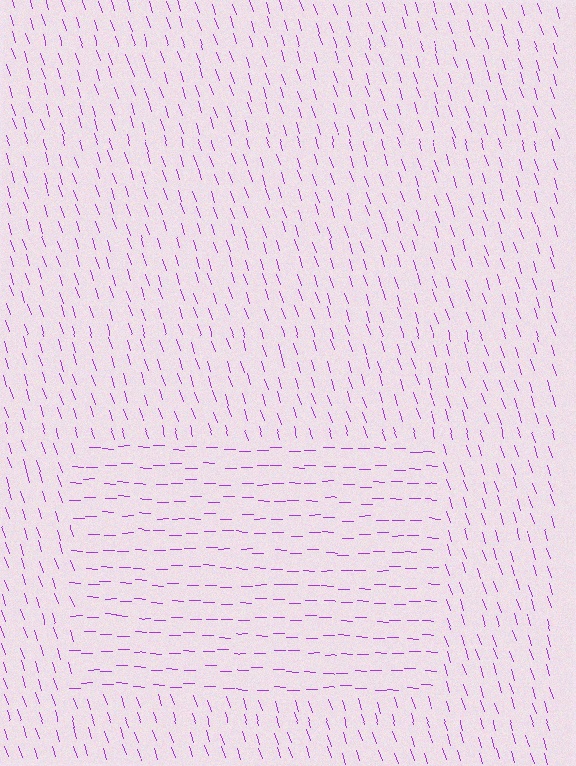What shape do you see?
I see a rectangle.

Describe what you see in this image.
The image is filled with small purple line segments. A rectangle region in the image has lines oriented differently from the surrounding lines, creating a visible texture boundary.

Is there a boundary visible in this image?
Yes, there is a texture boundary formed by a change in line orientation.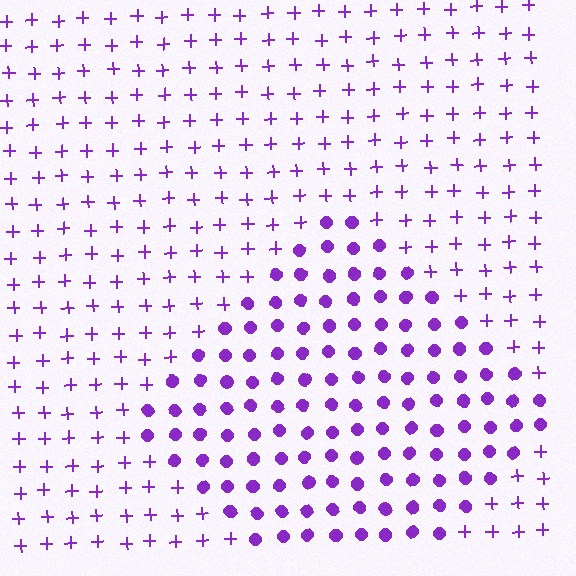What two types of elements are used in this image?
The image uses circles inside the diamond region and plus signs outside it.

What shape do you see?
I see a diamond.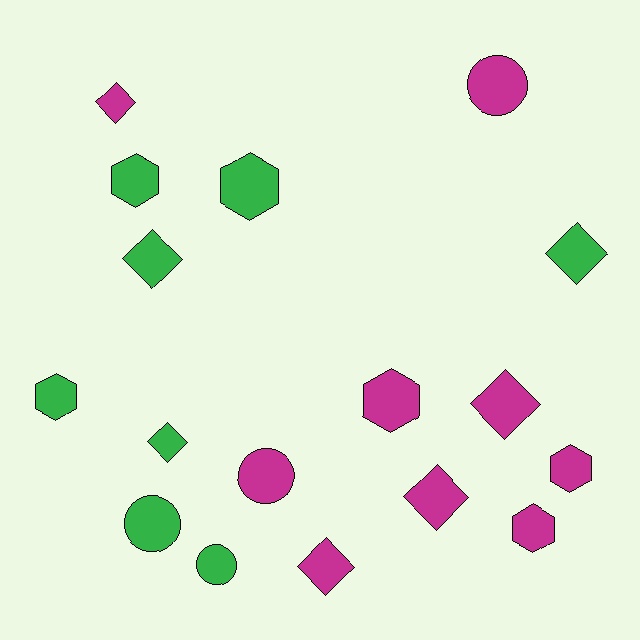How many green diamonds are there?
There are 3 green diamonds.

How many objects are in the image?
There are 17 objects.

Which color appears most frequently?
Magenta, with 9 objects.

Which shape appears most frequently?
Diamond, with 7 objects.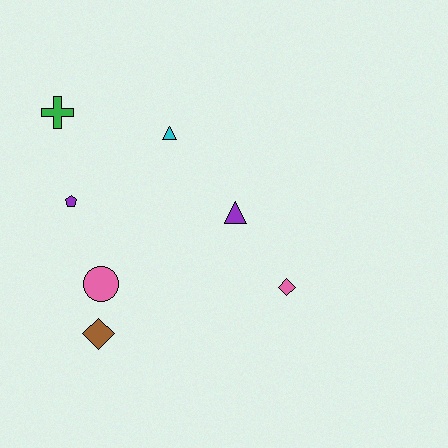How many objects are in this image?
There are 7 objects.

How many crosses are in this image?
There is 1 cross.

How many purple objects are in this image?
There are 2 purple objects.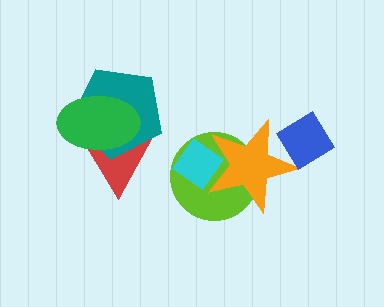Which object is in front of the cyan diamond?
The orange star is in front of the cyan diamond.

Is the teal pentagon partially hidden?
Yes, it is partially covered by another shape.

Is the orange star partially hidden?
Yes, it is partially covered by another shape.